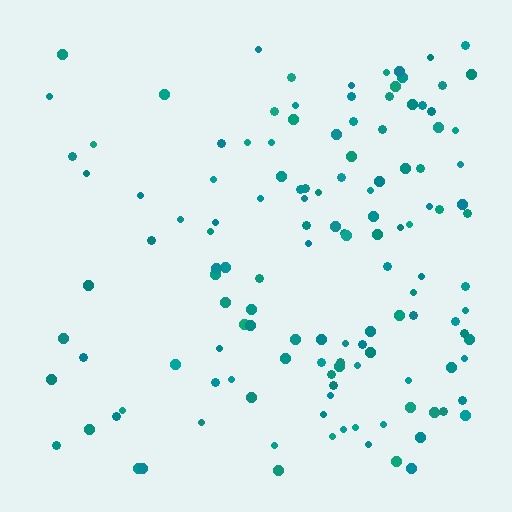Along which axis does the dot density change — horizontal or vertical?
Horizontal.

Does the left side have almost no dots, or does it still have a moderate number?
Still a moderate number, just noticeably fewer than the right.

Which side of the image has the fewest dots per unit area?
The left.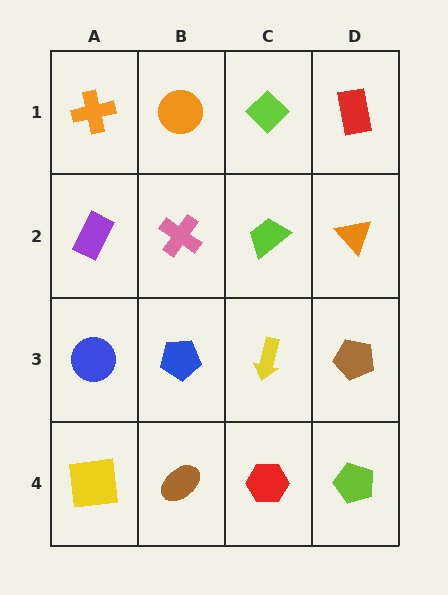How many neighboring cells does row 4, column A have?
2.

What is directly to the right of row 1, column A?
An orange circle.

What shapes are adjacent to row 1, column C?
A lime trapezoid (row 2, column C), an orange circle (row 1, column B), a red rectangle (row 1, column D).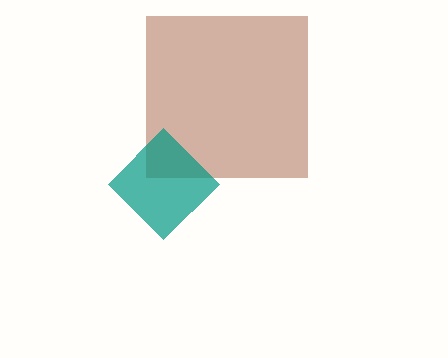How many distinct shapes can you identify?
There are 2 distinct shapes: a brown square, a teal diamond.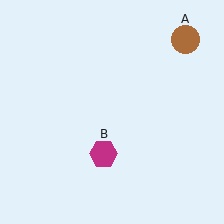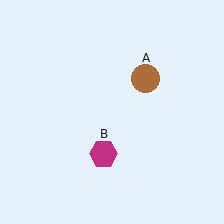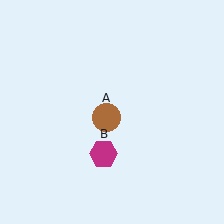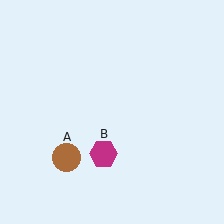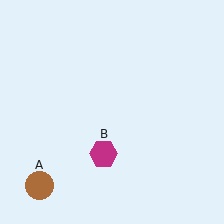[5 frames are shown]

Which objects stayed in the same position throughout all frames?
Magenta hexagon (object B) remained stationary.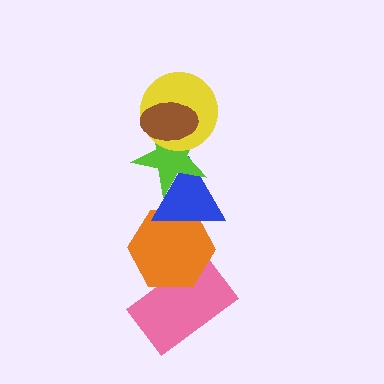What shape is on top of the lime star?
The yellow circle is on top of the lime star.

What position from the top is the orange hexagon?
The orange hexagon is 5th from the top.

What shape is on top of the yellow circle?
The brown ellipse is on top of the yellow circle.